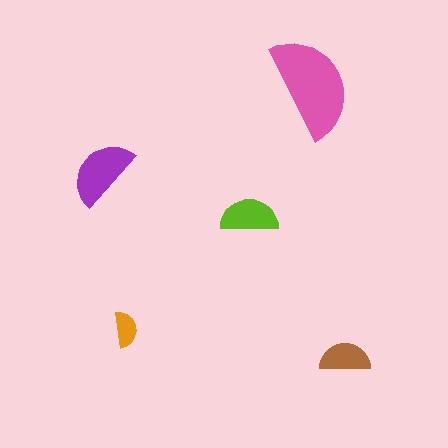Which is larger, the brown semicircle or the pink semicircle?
The pink one.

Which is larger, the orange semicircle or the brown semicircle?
The brown one.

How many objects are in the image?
There are 5 objects in the image.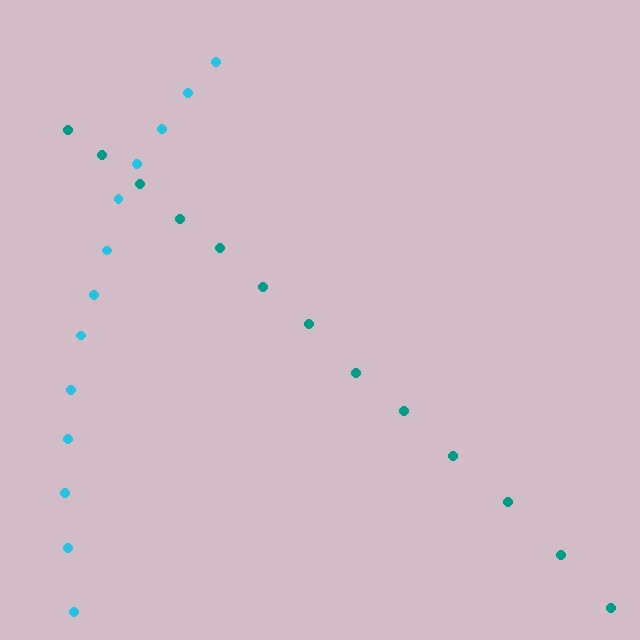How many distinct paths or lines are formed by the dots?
There are 2 distinct paths.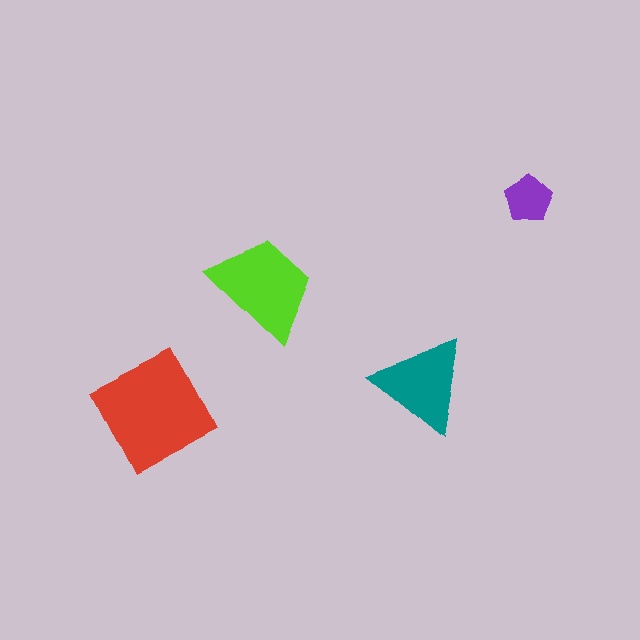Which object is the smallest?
The purple pentagon.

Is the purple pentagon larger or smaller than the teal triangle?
Smaller.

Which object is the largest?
The red square.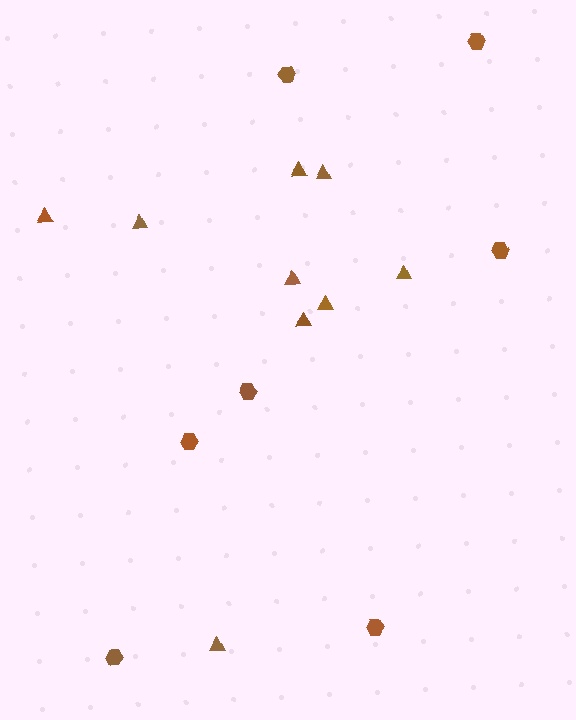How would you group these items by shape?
There are 2 groups: one group of hexagons (7) and one group of triangles (9).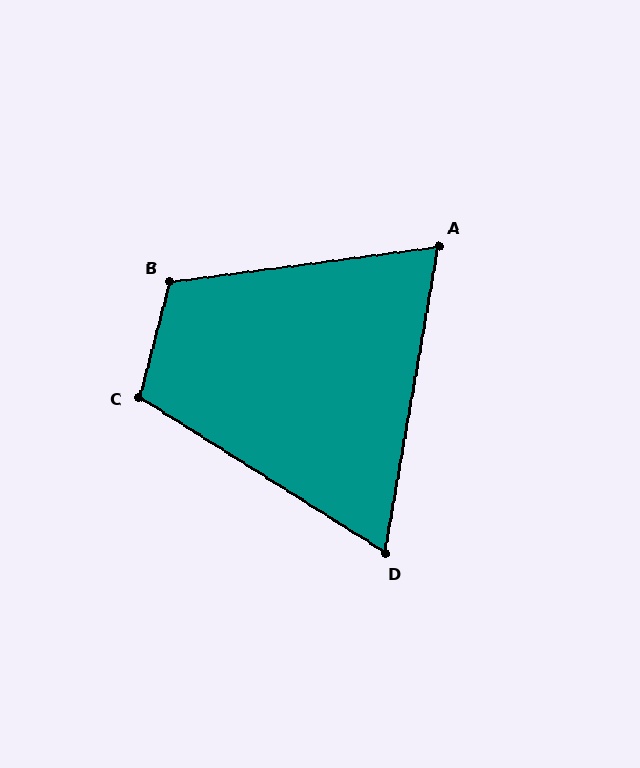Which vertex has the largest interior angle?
B, at approximately 112 degrees.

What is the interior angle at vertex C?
Approximately 107 degrees (obtuse).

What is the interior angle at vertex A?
Approximately 73 degrees (acute).